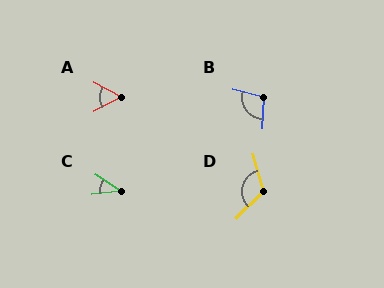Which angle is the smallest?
C, at approximately 39 degrees.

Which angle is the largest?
D, at approximately 119 degrees.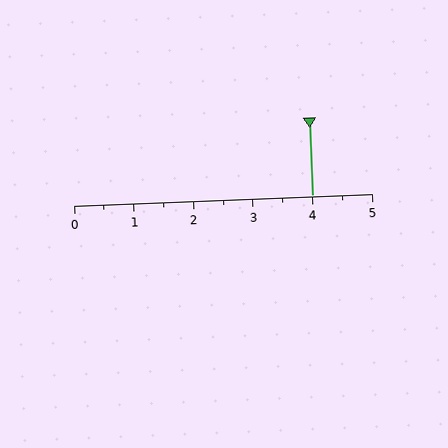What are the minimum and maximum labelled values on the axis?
The axis runs from 0 to 5.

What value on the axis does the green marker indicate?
The marker indicates approximately 4.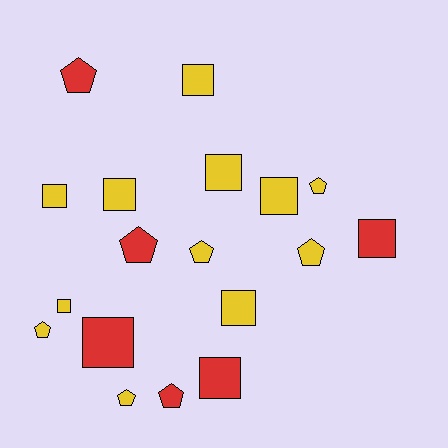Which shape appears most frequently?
Square, with 10 objects.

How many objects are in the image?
There are 18 objects.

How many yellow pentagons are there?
There are 5 yellow pentagons.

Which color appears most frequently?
Yellow, with 12 objects.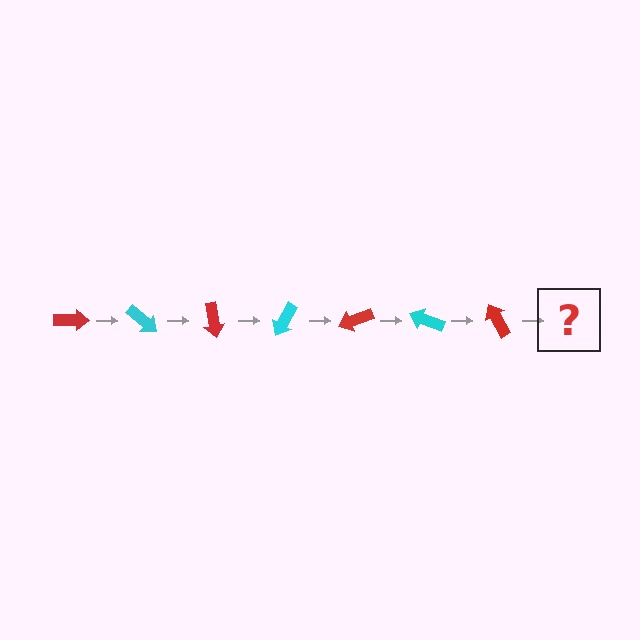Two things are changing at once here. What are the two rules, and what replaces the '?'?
The two rules are that it rotates 40 degrees each step and the color cycles through red and cyan. The '?' should be a cyan arrow, rotated 280 degrees from the start.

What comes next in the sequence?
The next element should be a cyan arrow, rotated 280 degrees from the start.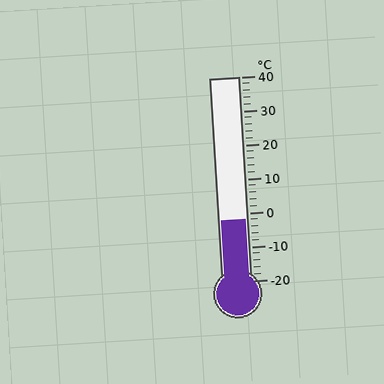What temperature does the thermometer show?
The thermometer shows approximately -2°C.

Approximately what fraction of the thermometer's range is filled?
The thermometer is filled to approximately 30% of its range.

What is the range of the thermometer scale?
The thermometer scale ranges from -20°C to 40°C.